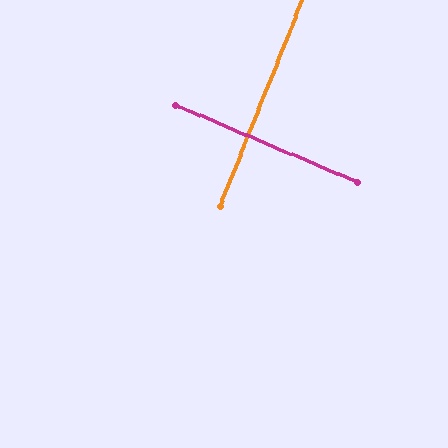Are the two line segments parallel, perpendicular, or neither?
Perpendicular — they meet at approximately 89°.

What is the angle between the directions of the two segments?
Approximately 89 degrees.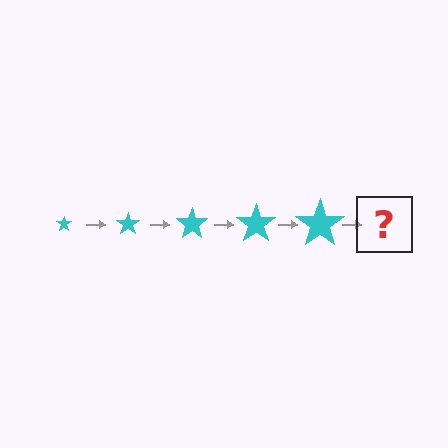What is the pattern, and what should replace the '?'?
The pattern is that the star gets progressively larger each step. The '?' should be a cyan star, larger than the previous one.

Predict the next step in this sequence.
The next step is a cyan star, larger than the previous one.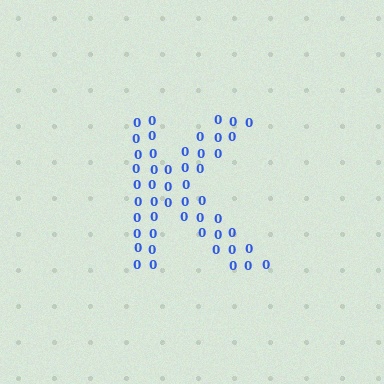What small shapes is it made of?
It is made of small digit 0's.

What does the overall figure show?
The overall figure shows the letter K.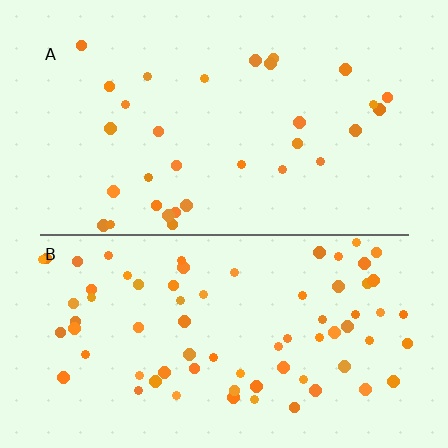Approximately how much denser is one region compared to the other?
Approximately 2.3× — region B over region A.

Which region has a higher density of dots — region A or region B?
B (the bottom).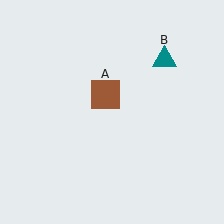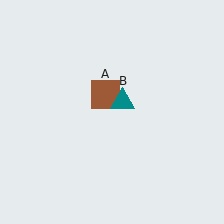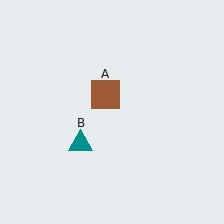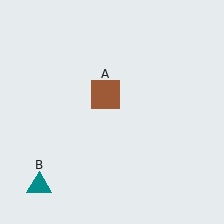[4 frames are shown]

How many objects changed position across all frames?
1 object changed position: teal triangle (object B).